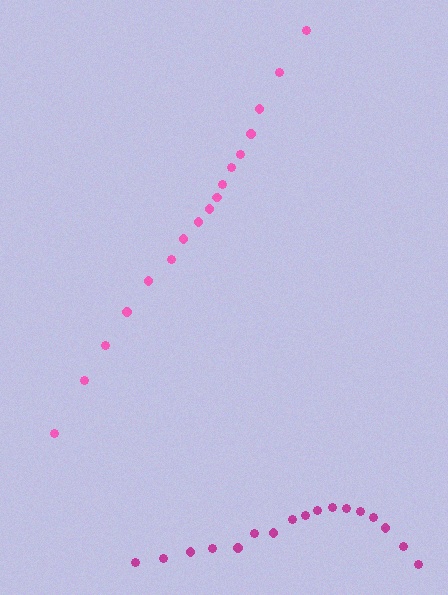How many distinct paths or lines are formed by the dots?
There are 2 distinct paths.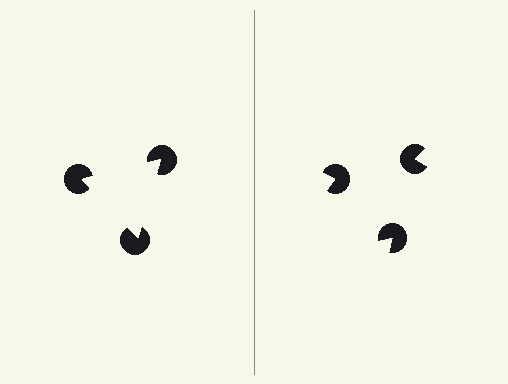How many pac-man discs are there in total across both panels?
6 — 3 on each side.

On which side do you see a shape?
An illusory triangle appears on the left side. On the right side the wedge cuts are rotated, so no coherent shape forms.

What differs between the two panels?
The pac-man discs are positioned identically on both sides; only the wedge orientations differ. On the left they align to a triangle; on the right they are misaligned.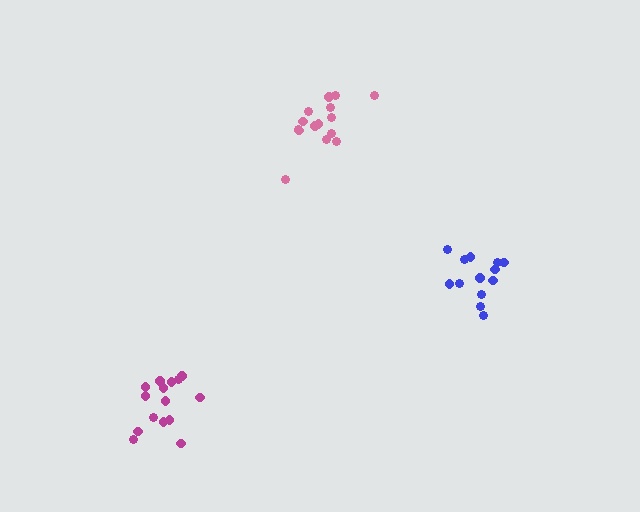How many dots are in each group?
Group 1: 15 dots, Group 2: 15 dots, Group 3: 13 dots (43 total).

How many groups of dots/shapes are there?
There are 3 groups.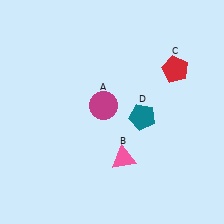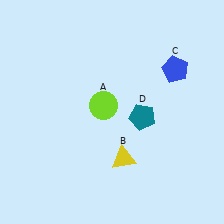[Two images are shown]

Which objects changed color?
A changed from magenta to lime. B changed from pink to yellow. C changed from red to blue.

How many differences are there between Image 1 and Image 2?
There are 3 differences between the two images.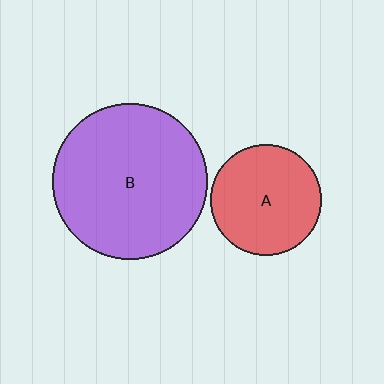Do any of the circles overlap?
No, none of the circles overlap.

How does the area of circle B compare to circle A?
Approximately 2.0 times.